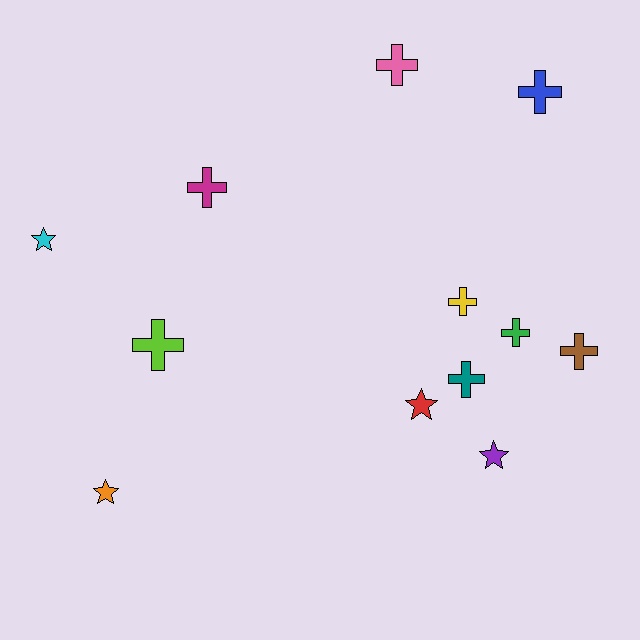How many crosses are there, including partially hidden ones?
There are 8 crosses.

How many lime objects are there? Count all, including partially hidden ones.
There is 1 lime object.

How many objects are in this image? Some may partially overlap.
There are 12 objects.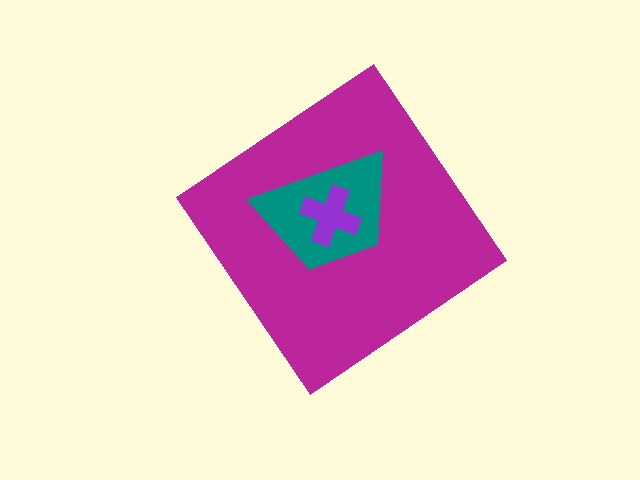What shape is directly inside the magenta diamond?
The teal trapezoid.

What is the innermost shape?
The purple cross.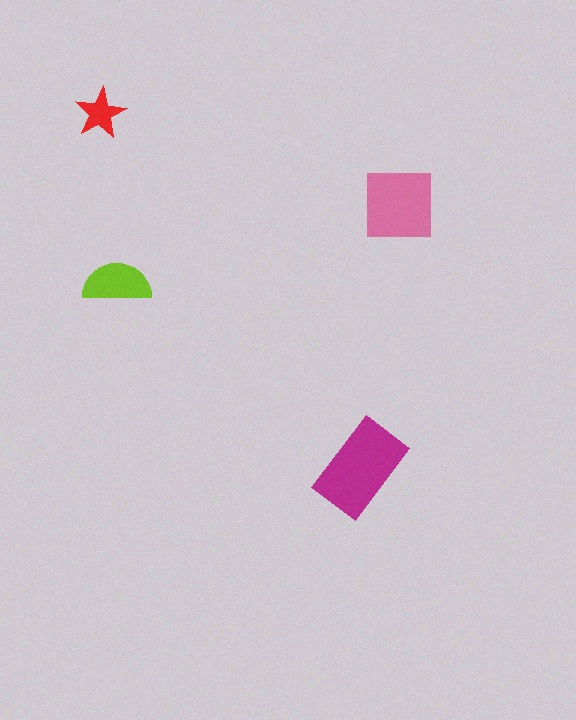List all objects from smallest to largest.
The red star, the lime semicircle, the pink square, the magenta rectangle.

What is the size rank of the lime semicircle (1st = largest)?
3rd.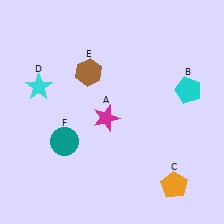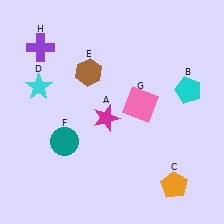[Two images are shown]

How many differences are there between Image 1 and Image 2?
There are 2 differences between the two images.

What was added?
A pink square (G), a purple cross (H) were added in Image 2.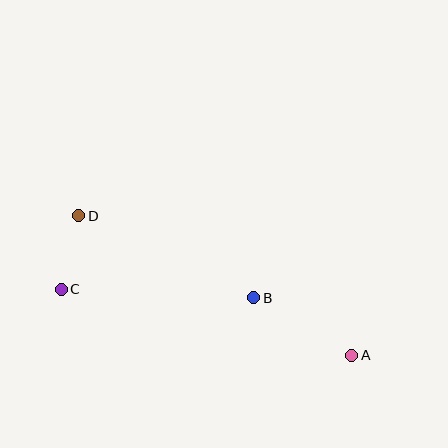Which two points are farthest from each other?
Points A and D are farthest from each other.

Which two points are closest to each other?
Points C and D are closest to each other.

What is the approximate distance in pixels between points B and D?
The distance between B and D is approximately 193 pixels.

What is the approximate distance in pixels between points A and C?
The distance between A and C is approximately 298 pixels.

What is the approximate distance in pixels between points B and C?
The distance between B and C is approximately 192 pixels.